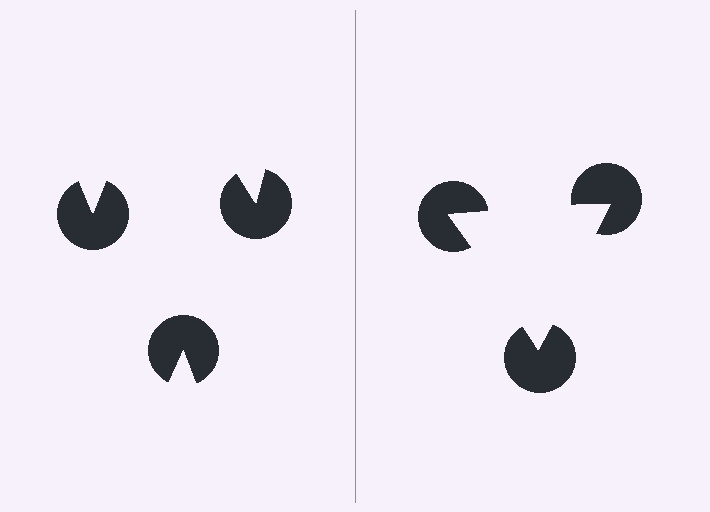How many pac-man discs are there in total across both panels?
6 — 3 on each side.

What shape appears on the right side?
An illusory triangle.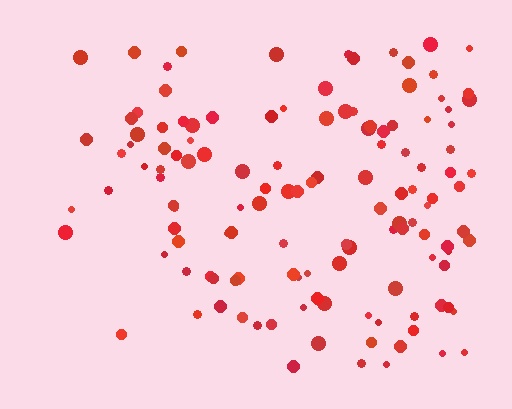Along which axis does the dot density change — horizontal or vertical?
Horizontal.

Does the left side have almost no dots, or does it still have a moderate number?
Still a moderate number, just noticeably fewer than the right.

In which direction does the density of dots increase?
From left to right, with the right side densest.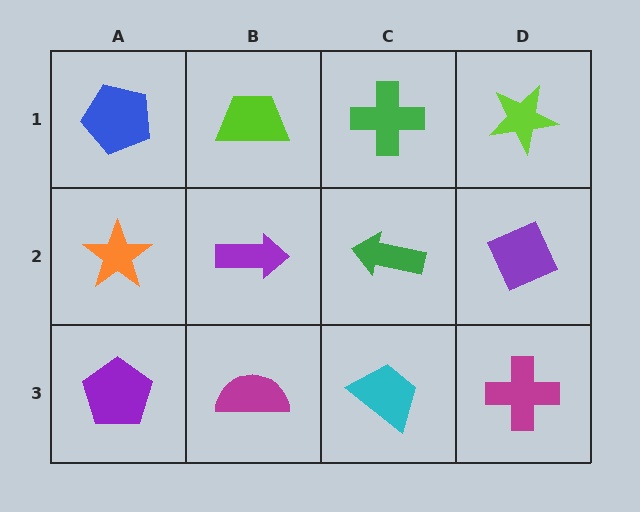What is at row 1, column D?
A lime star.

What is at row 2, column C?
A green arrow.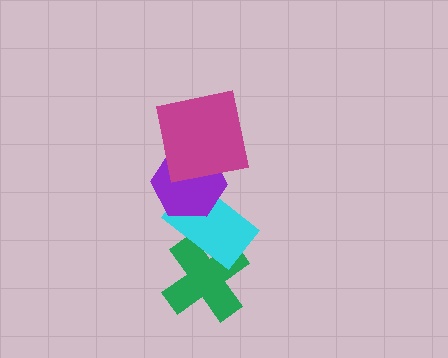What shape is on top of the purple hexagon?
The magenta square is on top of the purple hexagon.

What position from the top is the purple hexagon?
The purple hexagon is 2nd from the top.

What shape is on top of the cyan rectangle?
The purple hexagon is on top of the cyan rectangle.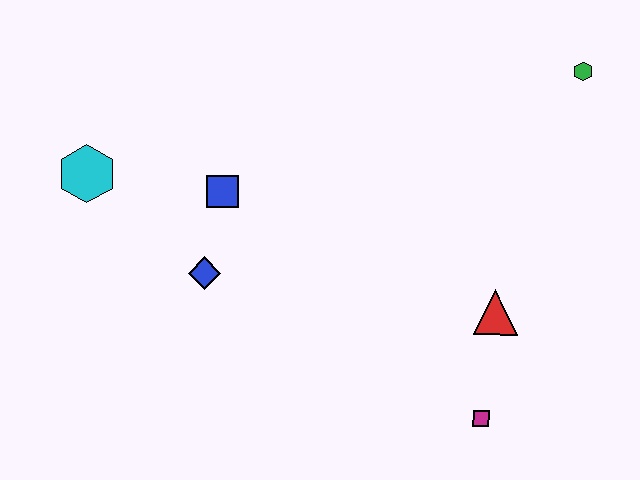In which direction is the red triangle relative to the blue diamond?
The red triangle is to the right of the blue diamond.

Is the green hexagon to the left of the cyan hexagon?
No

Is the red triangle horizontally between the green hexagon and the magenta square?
Yes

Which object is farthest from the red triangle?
The cyan hexagon is farthest from the red triangle.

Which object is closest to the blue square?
The blue diamond is closest to the blue square.